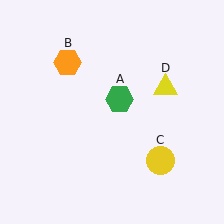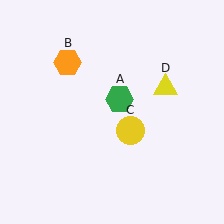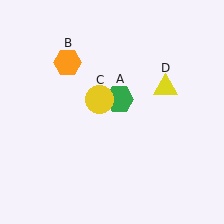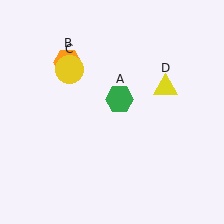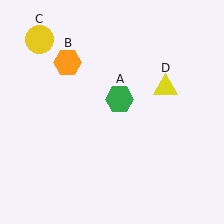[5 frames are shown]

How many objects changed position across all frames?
1 object changed position: yellow circle (object C).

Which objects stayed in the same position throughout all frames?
Green hexagon (object A) and orange hexagon (object B) and yellow triangle (object D) remained stationary.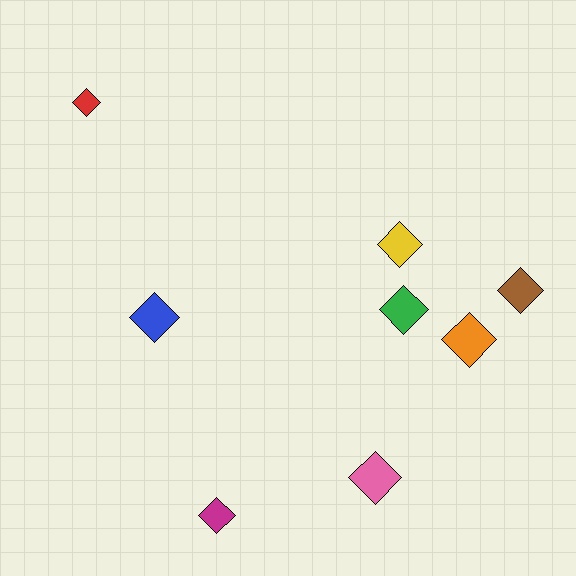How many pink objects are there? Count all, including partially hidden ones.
There is 1 pink object.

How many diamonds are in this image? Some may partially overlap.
There are 8 diamonds.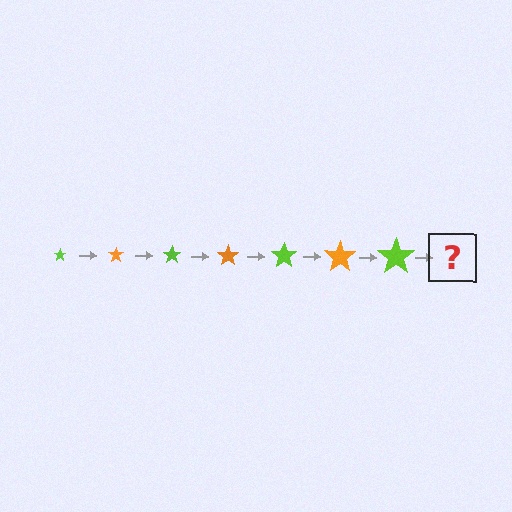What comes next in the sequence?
The next element should be an orange star, larger than the previous one.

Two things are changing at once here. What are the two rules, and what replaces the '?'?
The two rules are that the star grows larger each step and the color cycles through lime and orange. The '?' should be an orange star, larger than the previous one.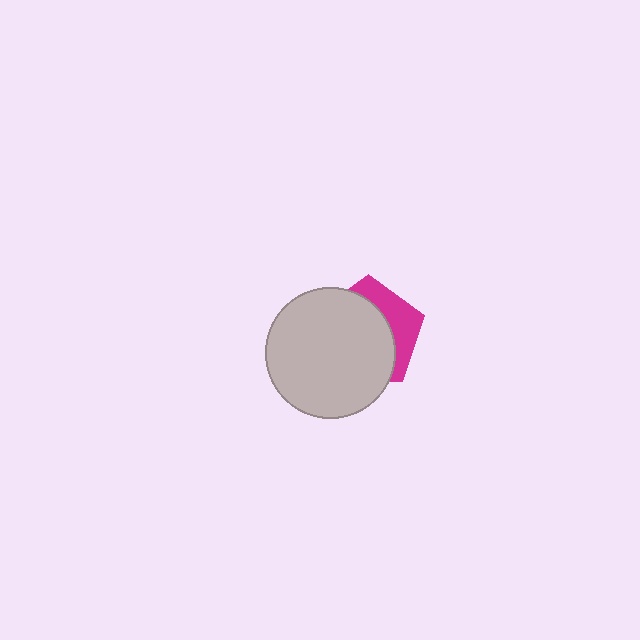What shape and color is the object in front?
The object in front is a light gray circle.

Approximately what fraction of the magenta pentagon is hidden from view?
Roughly 68% of the magenta pentagon is hidden behind the light gray circle.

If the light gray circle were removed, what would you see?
You would see the complete magenta pentagon.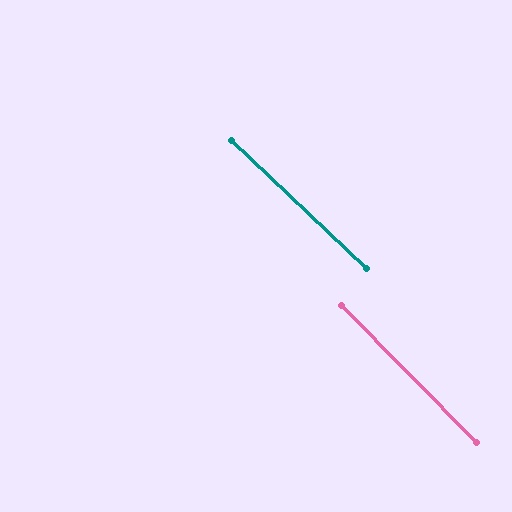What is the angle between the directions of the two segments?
Approximately 2 degrees.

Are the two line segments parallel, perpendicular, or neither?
Parallel — their directions differ by only 1.9°.